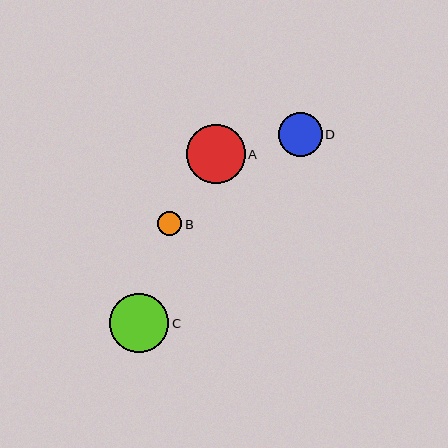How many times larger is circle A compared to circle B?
Circle A is approximately 2.5 times the size of circle B.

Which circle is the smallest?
Circle B is the smallest with a size of approximately 24 pixels.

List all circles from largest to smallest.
From largest to smallest: A, C, D, B.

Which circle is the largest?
Circle A is the largest with a size of approximately 59 pixels.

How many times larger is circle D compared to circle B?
Circle D is approximately 1.8 times the size of circle B.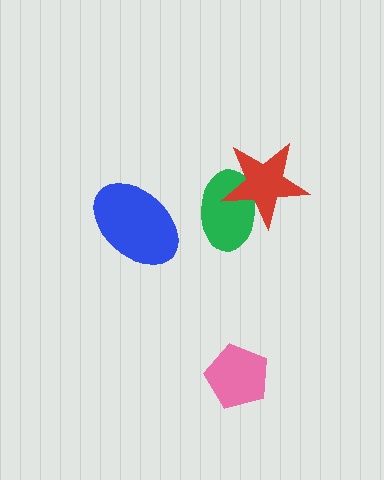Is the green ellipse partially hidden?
Yes, it is partially covered by another shape.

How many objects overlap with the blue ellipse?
0 objects overlap with the blue ellipse.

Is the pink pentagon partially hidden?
No, no other shape covers it.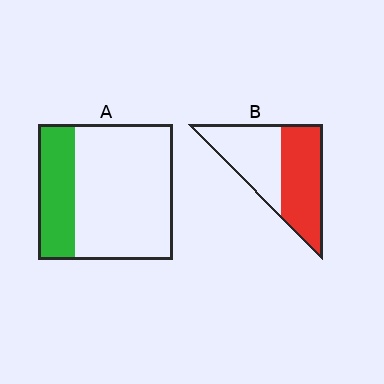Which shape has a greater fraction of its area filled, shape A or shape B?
Shape B.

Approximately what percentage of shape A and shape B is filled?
A is approximately 25% and B is approximately 50%.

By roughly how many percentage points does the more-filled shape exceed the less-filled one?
By roughly 25 percentage points (B over A).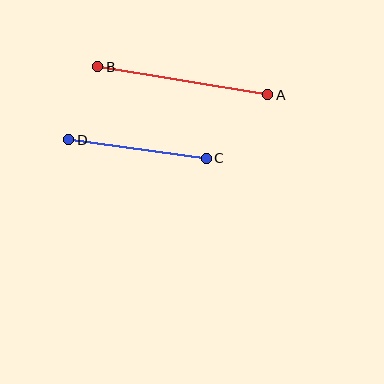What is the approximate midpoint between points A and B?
The midpoint is at approximately (183, 81) pixels.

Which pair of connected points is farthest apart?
Points A and B are farthest apart.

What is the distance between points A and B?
The distance is approximately 172 pixels.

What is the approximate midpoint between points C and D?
The midpoint is at approximately (138, 149) pixels.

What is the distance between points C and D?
The distance is approximately 138 pixels.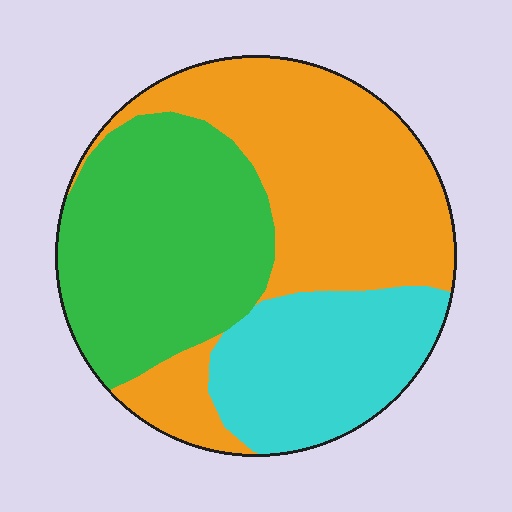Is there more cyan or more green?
Green.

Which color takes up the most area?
Orange, at roughly 40%.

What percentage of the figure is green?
Green covers 35% of the figure.